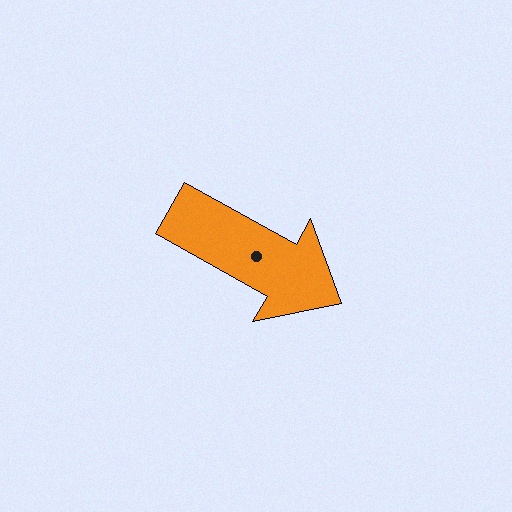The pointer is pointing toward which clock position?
Roughly 4 o'clock.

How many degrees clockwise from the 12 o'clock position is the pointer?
Approximately 119 degrees.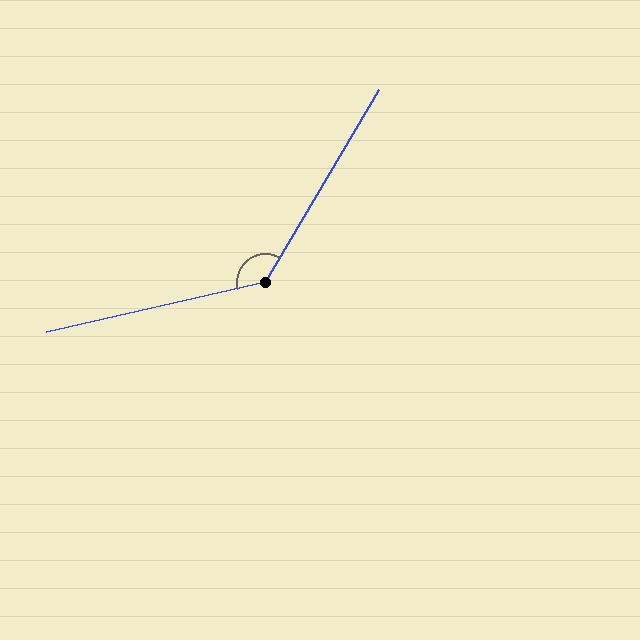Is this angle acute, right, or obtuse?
It is obtuse.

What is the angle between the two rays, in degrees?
Approximately 133 degrees.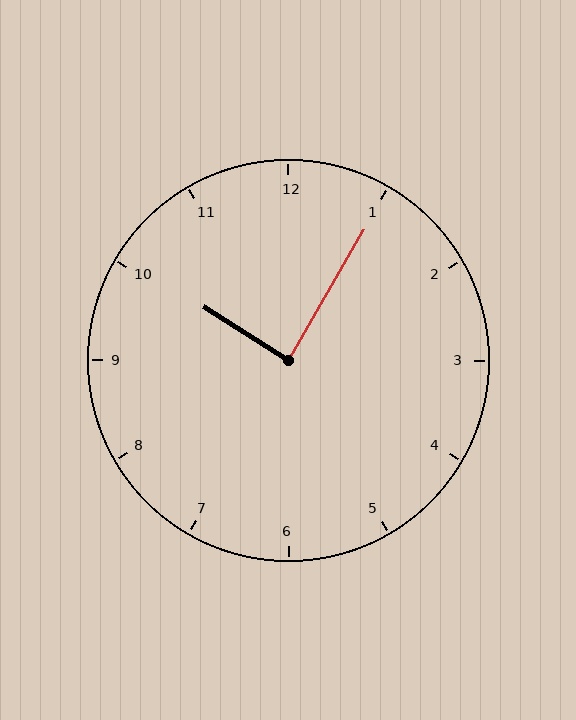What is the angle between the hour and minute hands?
Approximately 88 degrees.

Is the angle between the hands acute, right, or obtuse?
It is right.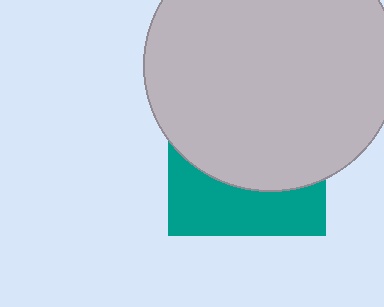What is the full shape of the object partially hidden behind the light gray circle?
The partially hidden object is a teal square.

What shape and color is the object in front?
The object in front is a light gray circle.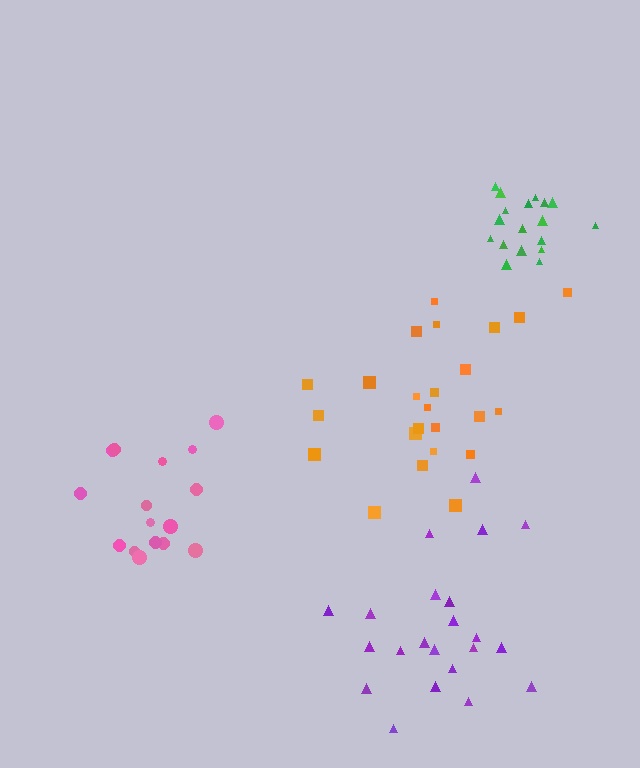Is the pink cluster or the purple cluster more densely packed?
Pink.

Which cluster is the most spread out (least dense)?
Purple.